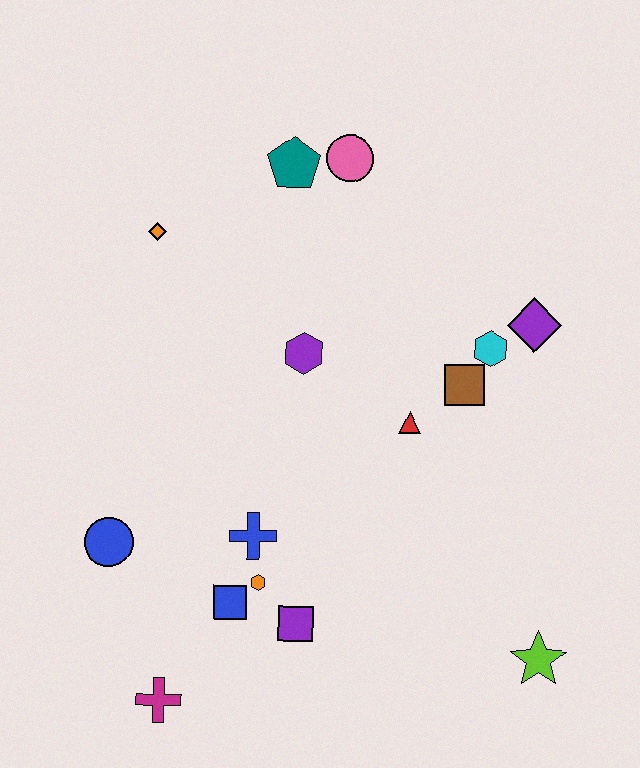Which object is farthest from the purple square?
The pink circle is farthest from the purple square.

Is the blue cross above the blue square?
Yes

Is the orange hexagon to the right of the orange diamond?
Yes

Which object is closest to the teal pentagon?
The pink circle is closest to the teal pentagon.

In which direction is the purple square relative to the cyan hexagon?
The purple square is below the cyan hexagon.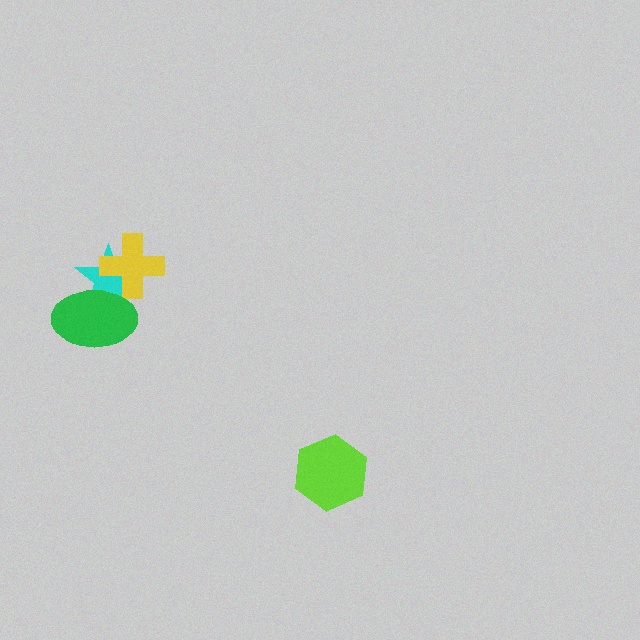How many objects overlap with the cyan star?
2 objects overlap with the cyan star.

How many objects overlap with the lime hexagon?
0 objects overlap with the lime hexagon.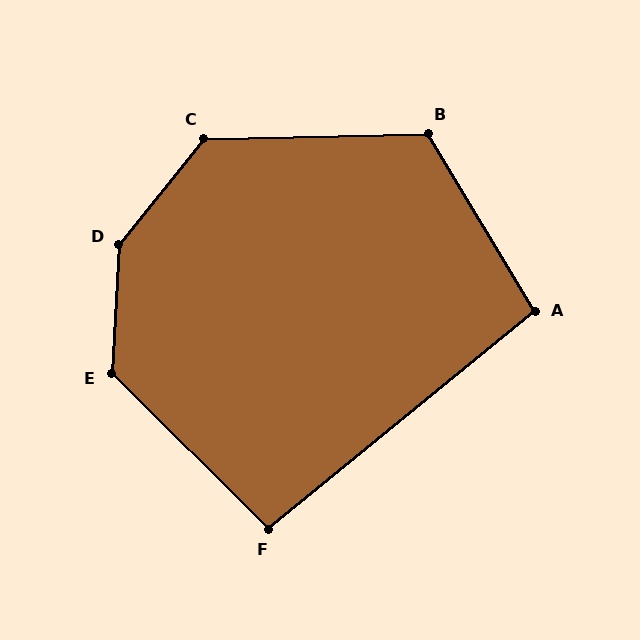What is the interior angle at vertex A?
Approximately 98 degrees (obtuse).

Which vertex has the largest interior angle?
D, at approximately 144 degrees.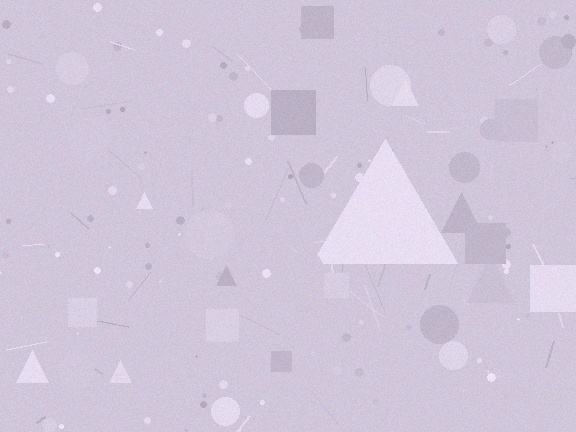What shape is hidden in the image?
A triangle is hidden in the image.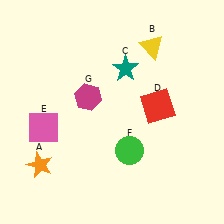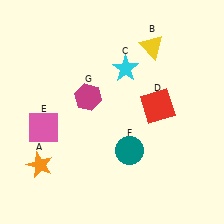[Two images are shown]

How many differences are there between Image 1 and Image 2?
There are 2 differences between the two images.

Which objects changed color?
C changed from teal to cyan. F changed from green to teal.